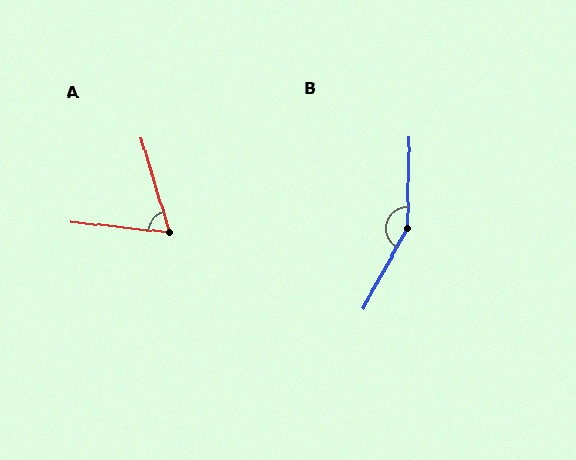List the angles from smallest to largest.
A (67°), B (152°).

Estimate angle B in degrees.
Approximately 152 degrees.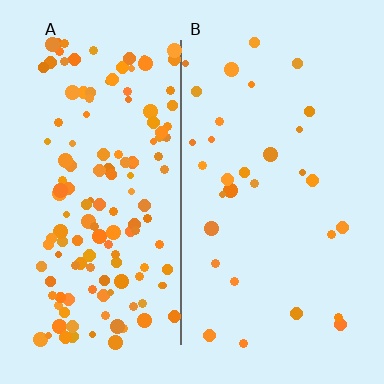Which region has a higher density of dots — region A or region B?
A (the left).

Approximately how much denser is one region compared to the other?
Approximately 4.5× — region A over region B.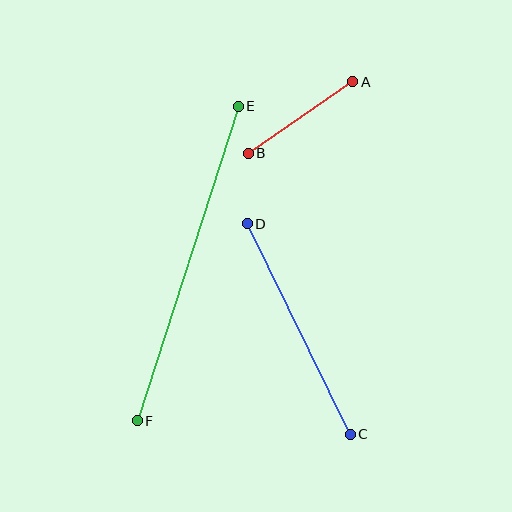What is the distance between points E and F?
The distance is approximately 330 pixels.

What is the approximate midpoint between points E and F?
The midpoint is at approximately (188, 263) pixels.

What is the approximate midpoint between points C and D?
The midpoint is at approximately (299, 329) pixels.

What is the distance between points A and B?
The distance is approximately 127 pixels.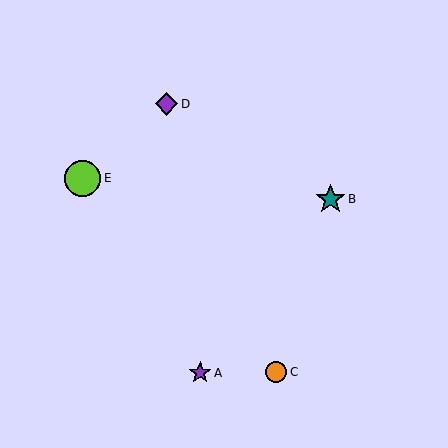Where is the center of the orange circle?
The center of the orange circle is at (276, 372).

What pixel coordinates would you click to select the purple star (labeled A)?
Click at (200, 373) to select the purple star A.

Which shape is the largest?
The lime circle (labeled E) is the largest.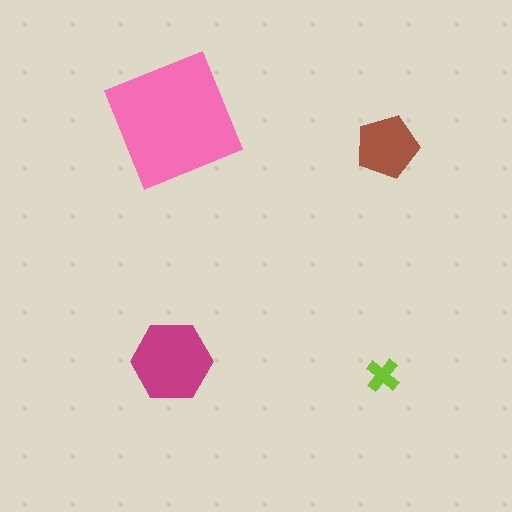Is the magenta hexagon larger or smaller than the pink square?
Smaller.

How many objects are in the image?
There are 4 objects in the image.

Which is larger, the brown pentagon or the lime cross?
The brown pentagon.